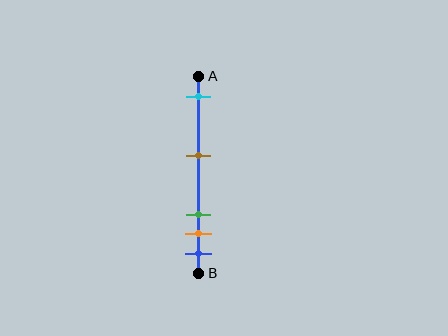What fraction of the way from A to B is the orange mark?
The orange mark is approximately 80% (0.8) of the way from A to B.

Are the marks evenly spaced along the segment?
No, the marks are not evenly spaced.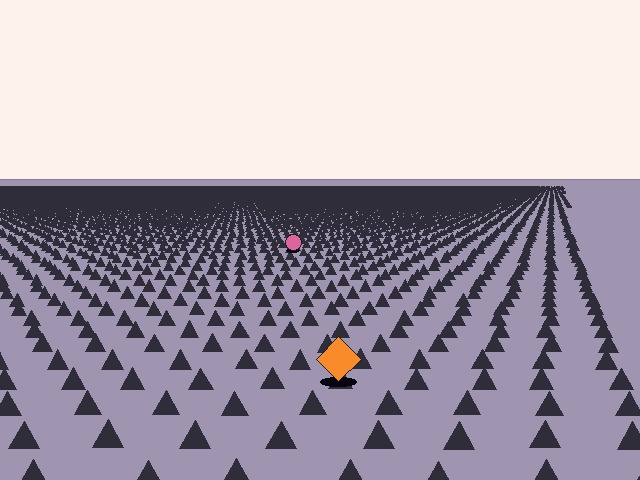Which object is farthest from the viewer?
The pink circle is farthest from the viewer. It appears smaller and the ground texture around it is denser.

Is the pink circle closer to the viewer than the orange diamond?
No. The orange diamond is closer — you can tell from the texture gradient: the ground texture is coarser near it.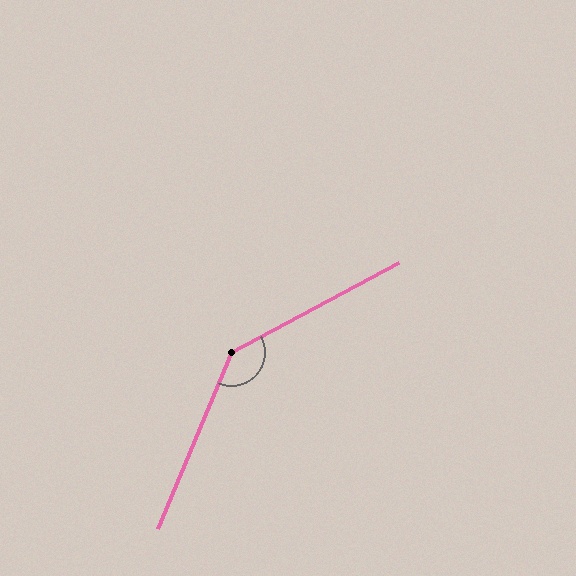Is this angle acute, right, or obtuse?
It is obtuse.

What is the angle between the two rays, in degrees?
Approximately 141 degrees.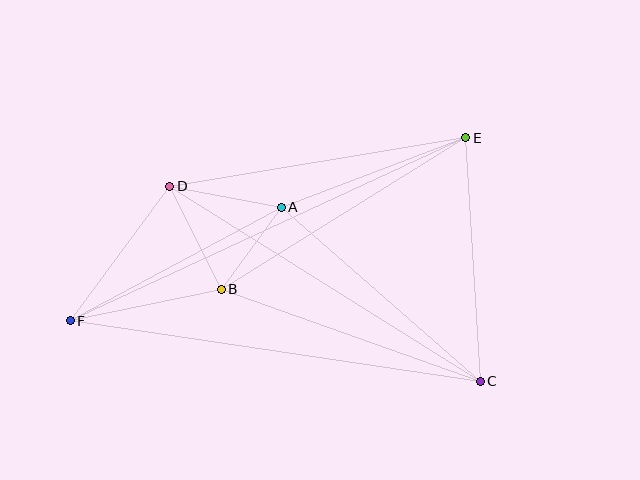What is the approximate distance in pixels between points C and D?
The distance between C and D is approximately 366 pixels.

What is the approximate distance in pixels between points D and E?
The distance between D and E is approximately 300 pixels.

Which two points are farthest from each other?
Points E and F are farthest from each other.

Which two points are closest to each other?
Points A and B are closest to each other.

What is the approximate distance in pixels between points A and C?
The distance between A and C is approximately 264 pixels.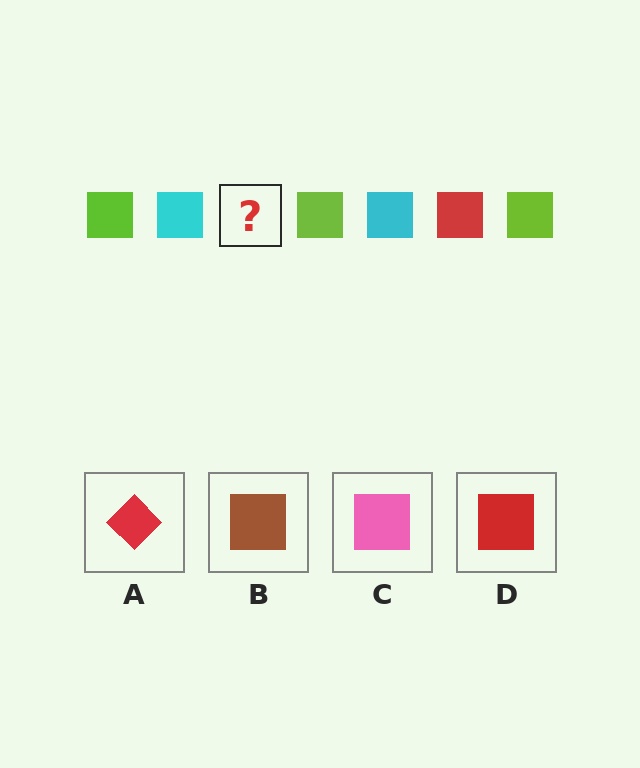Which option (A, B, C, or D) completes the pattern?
D.